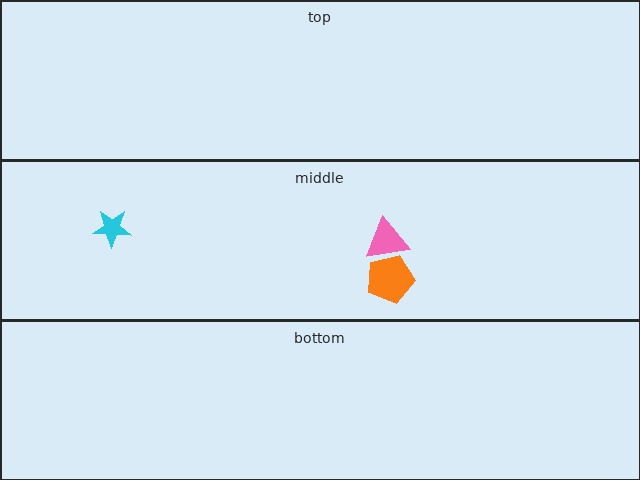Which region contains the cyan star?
The middle region.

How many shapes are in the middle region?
3.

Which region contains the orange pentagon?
The middle region.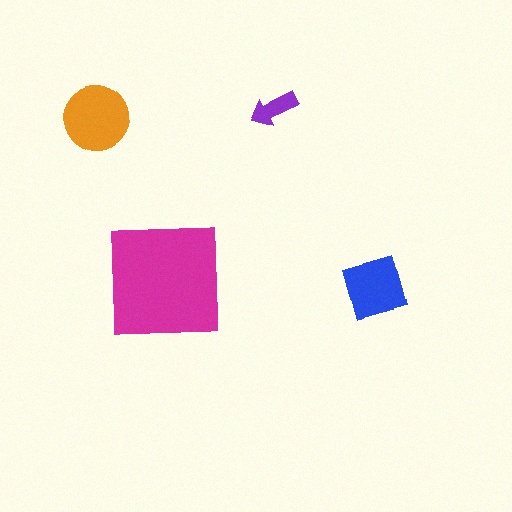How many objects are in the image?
There are 4 objects in the image.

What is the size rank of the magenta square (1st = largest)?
1st.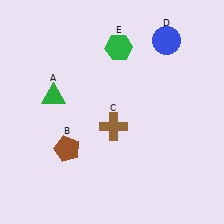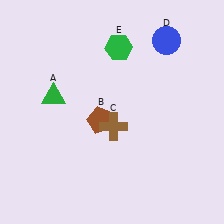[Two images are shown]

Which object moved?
The brown pentagon (B) moved right.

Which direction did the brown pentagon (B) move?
The brown pentagon (B) moved right.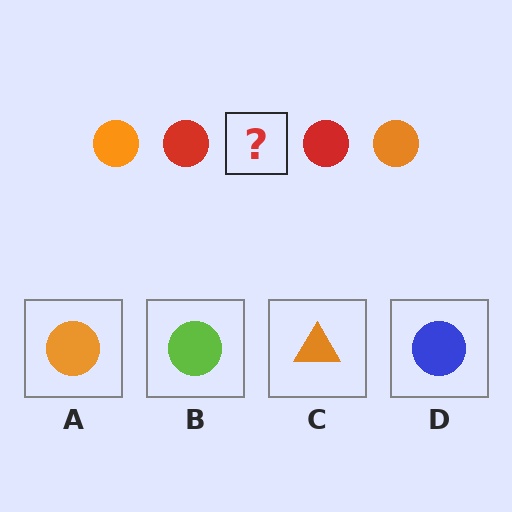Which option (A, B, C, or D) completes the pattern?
A.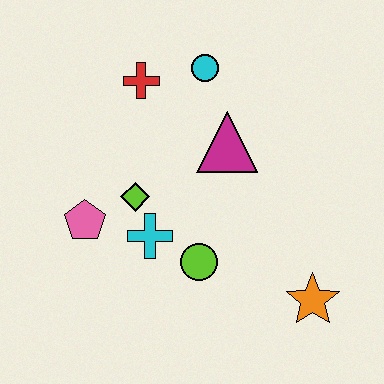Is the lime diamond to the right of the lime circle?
No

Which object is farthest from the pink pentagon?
The orange star is farthest from the pink pentagon.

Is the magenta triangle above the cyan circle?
No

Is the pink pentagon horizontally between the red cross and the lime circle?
No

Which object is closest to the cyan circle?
The red cross is closest to the cyan circle.